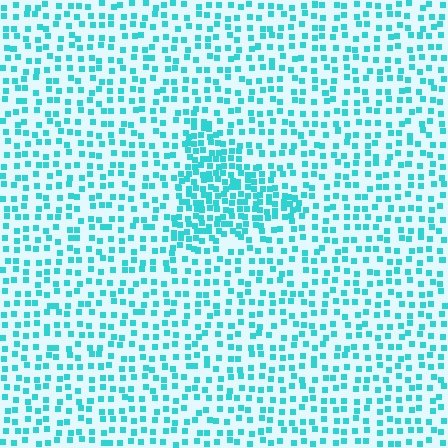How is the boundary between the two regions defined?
The boundary is defined by a change in element density (approximately 2.1x ratio). All elements are the same color, size, and shape.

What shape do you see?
I see a triangle.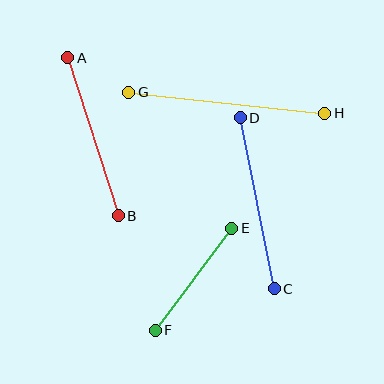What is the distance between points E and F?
The distance is approximately 128 pixels.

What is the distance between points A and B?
The distance is approximately 166 pixels.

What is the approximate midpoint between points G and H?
The midpoint is at approximately (227, 103) pixels.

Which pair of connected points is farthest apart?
Points G and H are farthest apart.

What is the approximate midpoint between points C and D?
The midpoint is at approximately (257, 203) pixels.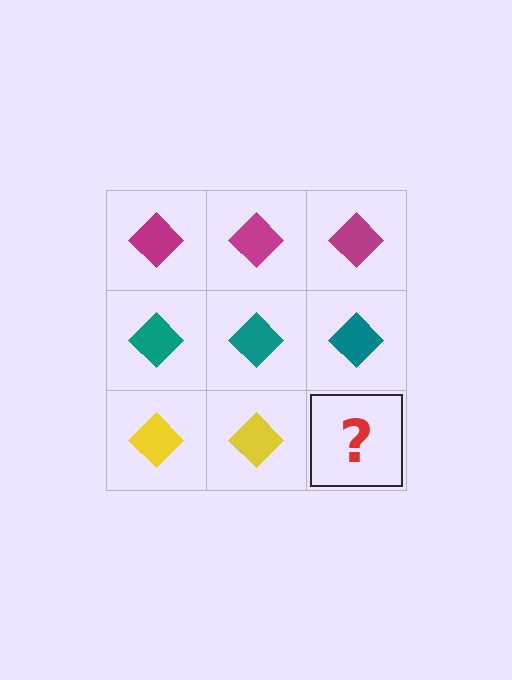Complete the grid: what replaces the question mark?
The question mark should be replaced with a yellow diamond.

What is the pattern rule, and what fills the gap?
The rule is that each row has a consistent color. The gap should be filled with a yellow diamond.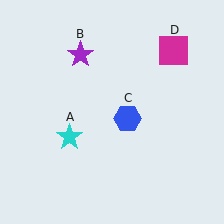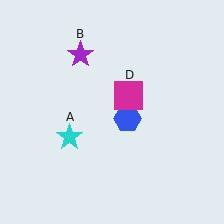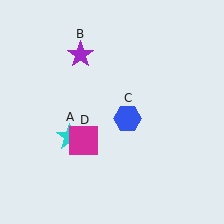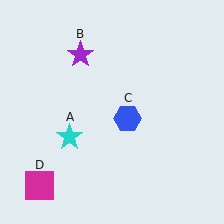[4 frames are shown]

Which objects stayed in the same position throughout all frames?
Cyan star (object A) and purple star (object B) and blue hexagon (object C) remained stationary.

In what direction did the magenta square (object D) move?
The magenta square (object D) moved down and to the left.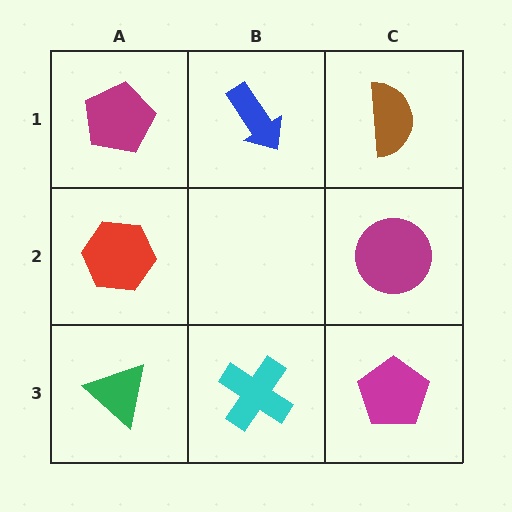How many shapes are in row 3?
3 shapes.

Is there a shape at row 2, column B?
No, that cell is empty.